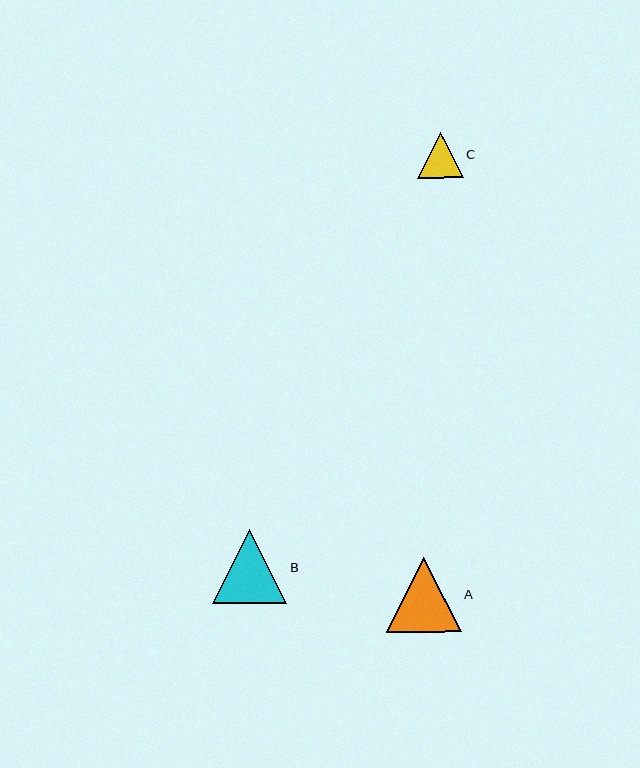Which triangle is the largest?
Triangle A is the largest with a size of approximately 75 pixels.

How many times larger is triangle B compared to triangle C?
Triangle B is approximately 1.6 times the size of triangle C.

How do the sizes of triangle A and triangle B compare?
Triangle A and triangle B are approximately the same size.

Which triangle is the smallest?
Triangle C is the smallest with a size of approximately 46 pixels.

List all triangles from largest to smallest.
From largest to smallest: A, B, C.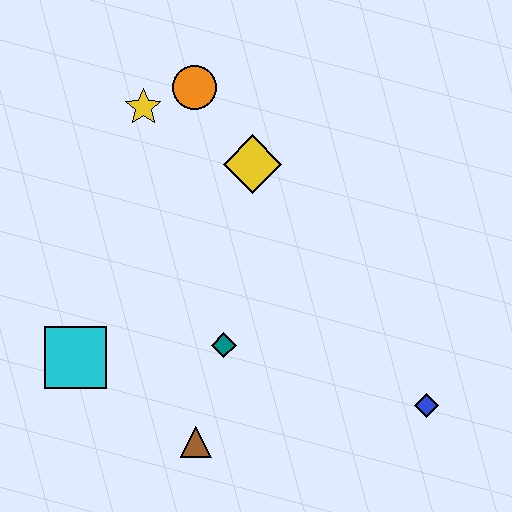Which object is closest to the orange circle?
The yellow star is closest to the orange circle.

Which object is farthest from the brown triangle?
The orange circle is farthest from the brown triangle.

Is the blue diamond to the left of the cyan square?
No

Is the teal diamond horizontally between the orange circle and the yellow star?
No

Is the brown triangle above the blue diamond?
No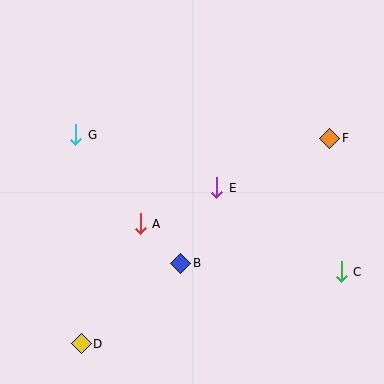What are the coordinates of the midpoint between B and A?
The midpoint between B and A is at (161, 244).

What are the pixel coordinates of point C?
Point C is at (341, 272).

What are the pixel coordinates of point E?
Point E is at (217, 188).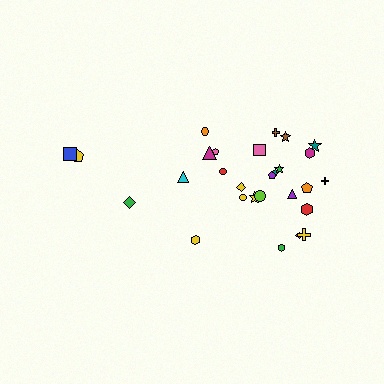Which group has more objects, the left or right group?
The right group.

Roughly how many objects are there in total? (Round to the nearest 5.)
Roughly 30 objects in total.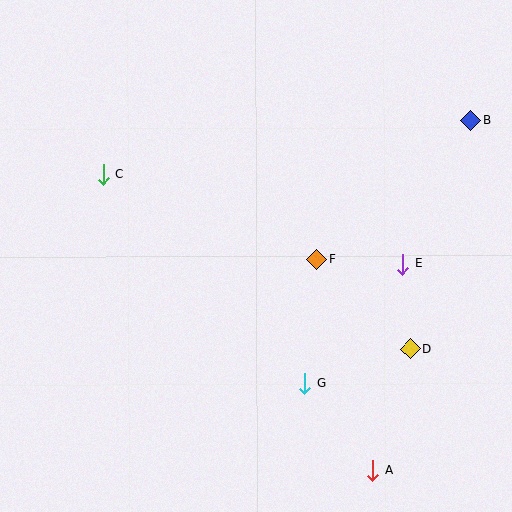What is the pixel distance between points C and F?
The distance between C and F is 230 pixels.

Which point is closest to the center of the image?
Point F at (317, 259) is closest to the center.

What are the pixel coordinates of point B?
Point B is at (470, 120).